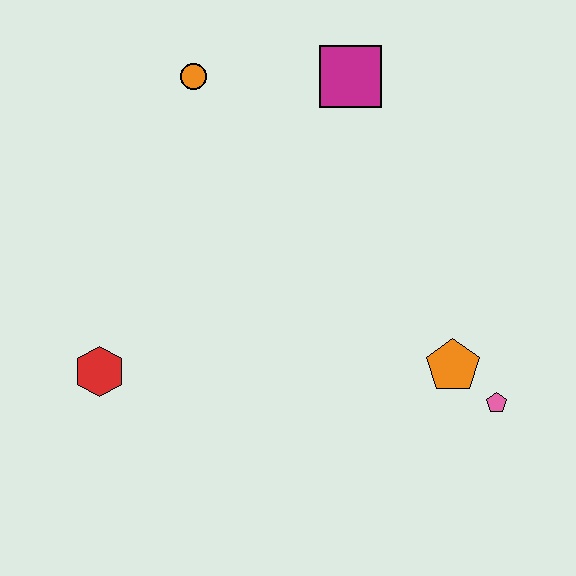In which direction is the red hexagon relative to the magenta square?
The red hexagon is below the magenta square.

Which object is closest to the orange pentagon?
The pink pentagon is closest to the orange pentagon.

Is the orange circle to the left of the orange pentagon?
Yes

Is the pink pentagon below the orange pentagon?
Yes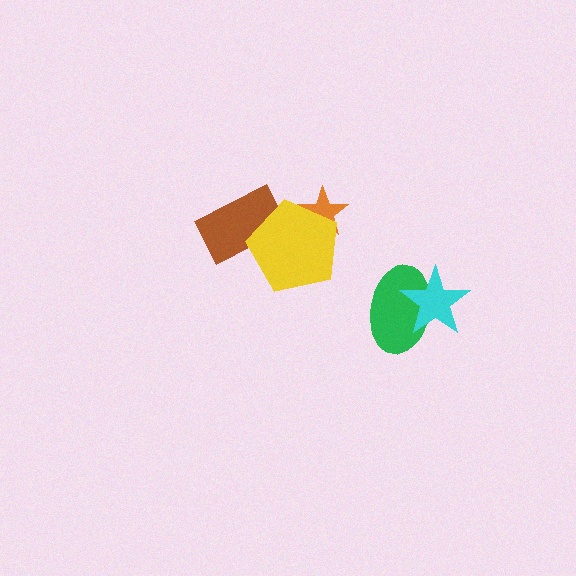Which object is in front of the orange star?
The yellow pentagon is in front of the orange star.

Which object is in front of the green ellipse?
The cyan star is in front of the green ellipse.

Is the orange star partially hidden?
Yes, it is partially covered by another shape.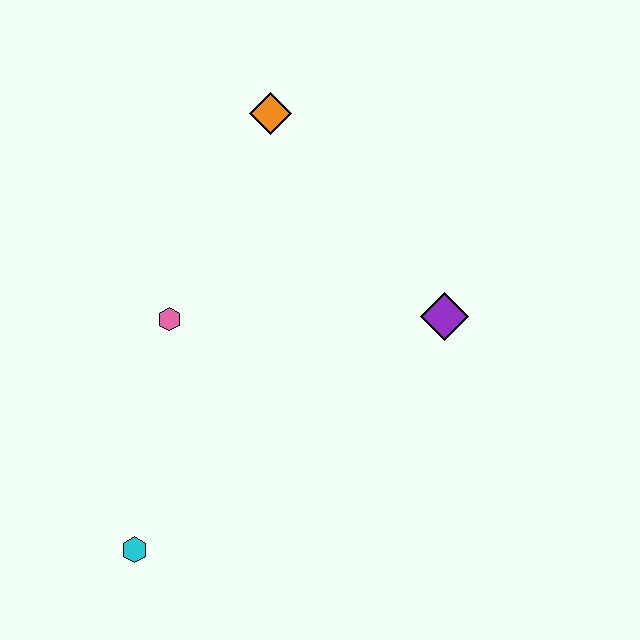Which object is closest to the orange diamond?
The pink hexagon is closest to the orange diamond.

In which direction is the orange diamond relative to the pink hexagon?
The orange diamond is above the pink hexagon.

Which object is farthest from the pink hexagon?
The purple diamond is farthest from the pink hexagon.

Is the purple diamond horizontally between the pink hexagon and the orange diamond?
No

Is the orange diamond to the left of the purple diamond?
Yes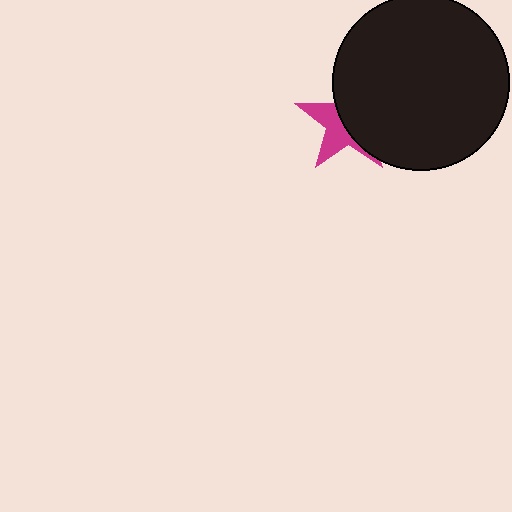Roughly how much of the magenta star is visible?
A small part of it is visible (roughly 41%).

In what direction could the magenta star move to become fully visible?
The magenta star could move left. That would shift it out from behind the black circle entirely.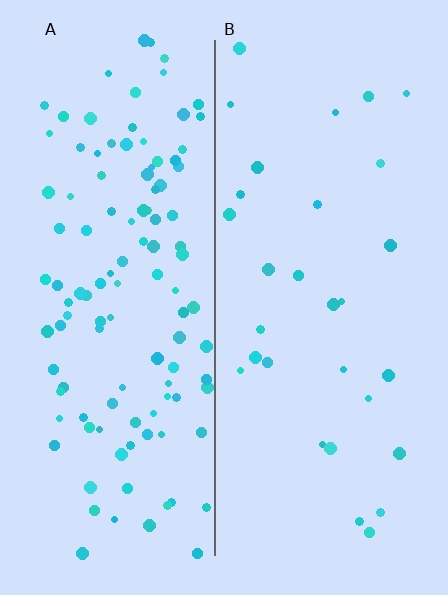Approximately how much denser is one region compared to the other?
Approximately 3.9× — region A over region B.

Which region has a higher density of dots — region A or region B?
A (the left).